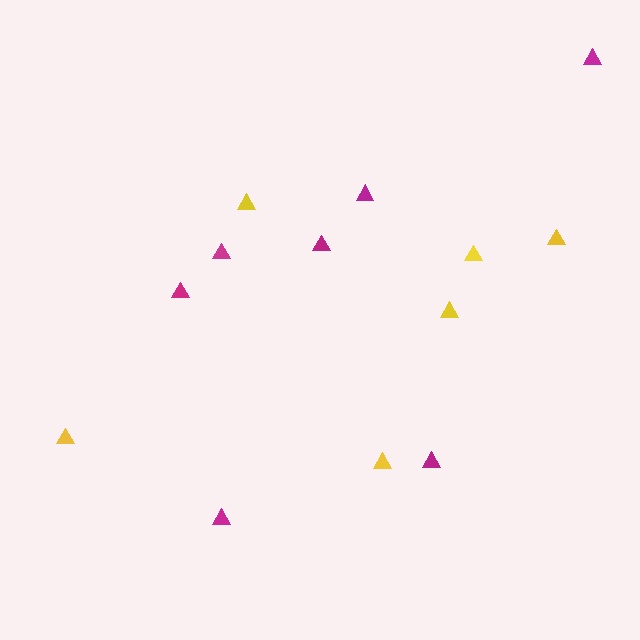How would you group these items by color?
There are 2 groups: one group of magenta triangles (7) and one group of yellow triangles (6).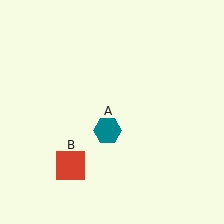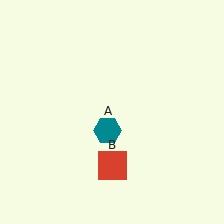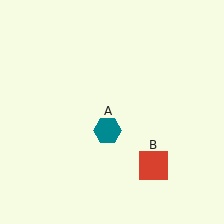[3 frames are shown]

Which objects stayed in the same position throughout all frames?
Teal hexagon (object A) remained stationary.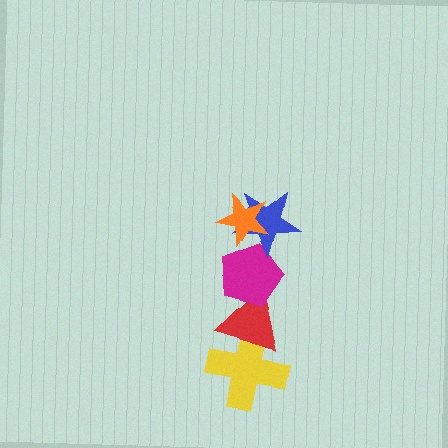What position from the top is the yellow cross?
The yellow cross is 5th from the top.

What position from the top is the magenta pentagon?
The magenta pentagon is 3rd from the top.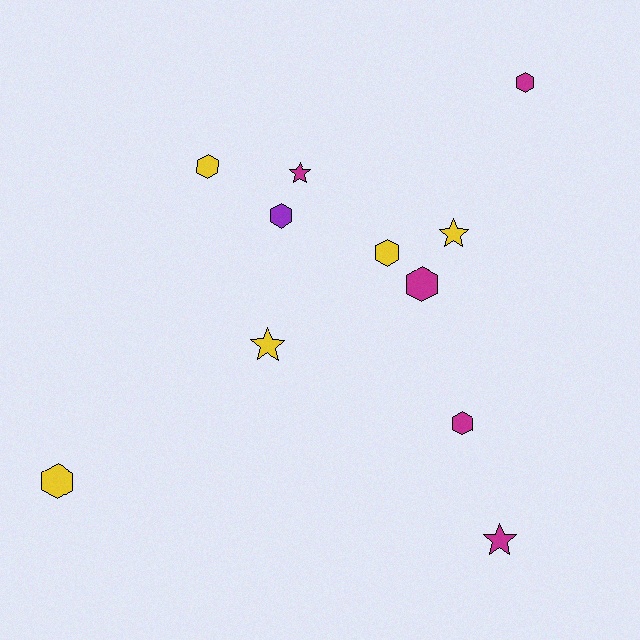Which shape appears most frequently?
Hexagon, with 7 objects.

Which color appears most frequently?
Magenta, with 5 objects.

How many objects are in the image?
There are 11 objects.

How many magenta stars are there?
There are 2 magenta stars.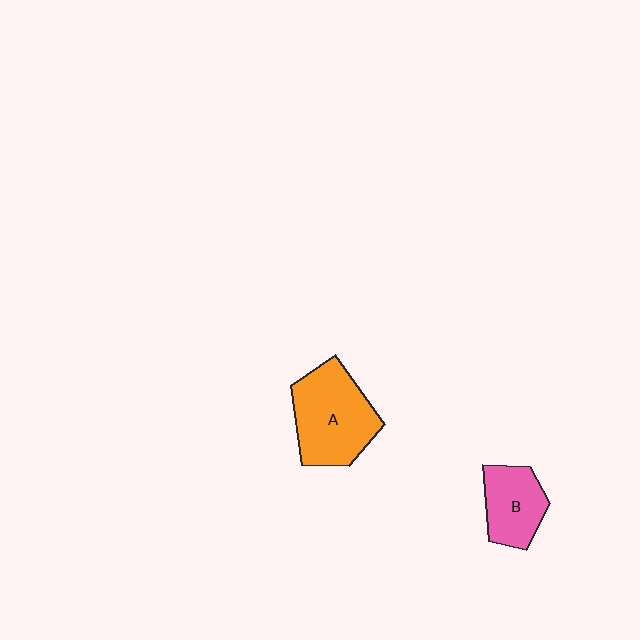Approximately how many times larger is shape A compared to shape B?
Approximately 1.6 times.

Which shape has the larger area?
Shape A (orange).